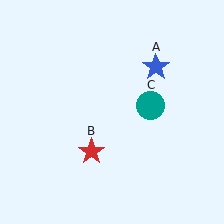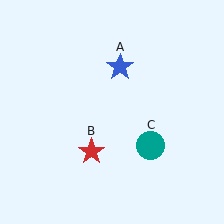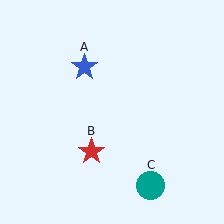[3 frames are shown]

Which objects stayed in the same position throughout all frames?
Red star (object B) remained stationary.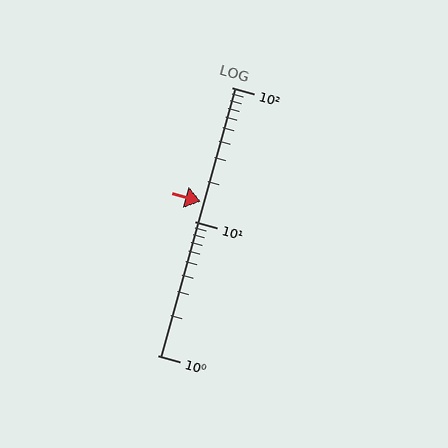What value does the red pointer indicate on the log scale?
The pointer indicates approximately 14.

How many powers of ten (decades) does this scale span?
The scale spans 2 decades, from 1 to 100.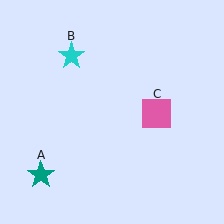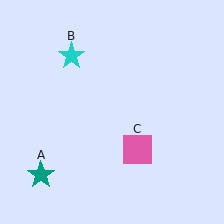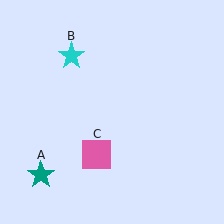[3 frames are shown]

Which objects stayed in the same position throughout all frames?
Teal star (object A) and cyan star (object B) remained stationary.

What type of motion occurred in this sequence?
The pink square (object C) rotated clockwise around the center of the scene.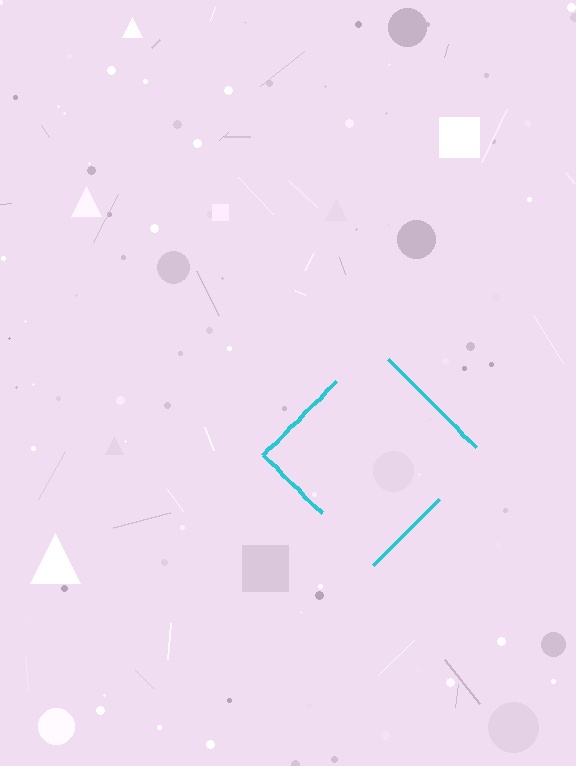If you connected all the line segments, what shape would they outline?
They would outline a diamond.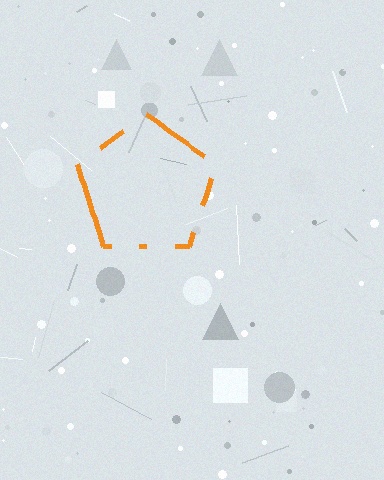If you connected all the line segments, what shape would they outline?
They would outline a pentagon.